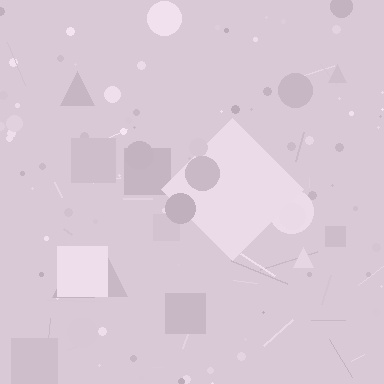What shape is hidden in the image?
A diamond is hidden in the image.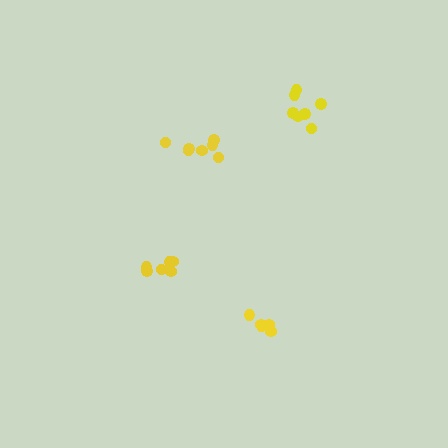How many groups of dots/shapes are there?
There are 4 groups.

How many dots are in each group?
Group 1: 5 dots, Group 2: 7 dots, Group 3: 7 dots, Group 4: 6 dots (25 total).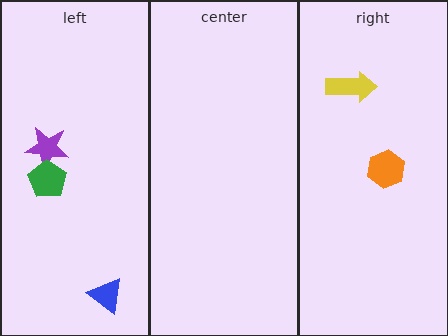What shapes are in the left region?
The purple star, the blue triangle, the green pentagon.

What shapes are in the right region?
The yellow arrow, the orange hexagon.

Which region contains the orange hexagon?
The right region.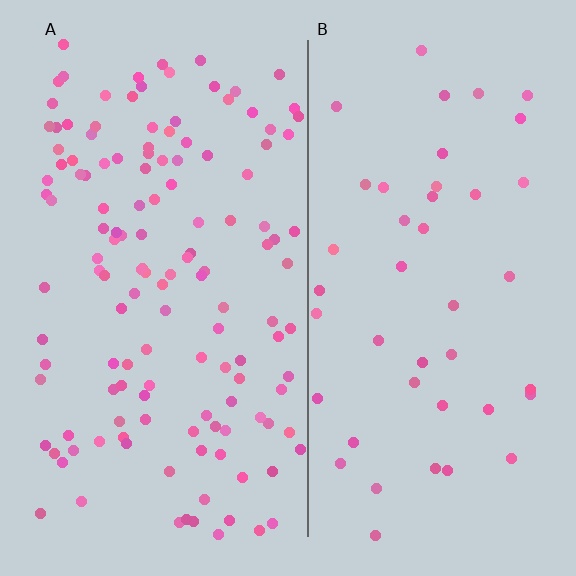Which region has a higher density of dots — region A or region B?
A (the left).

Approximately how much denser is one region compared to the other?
Approximately 3.1× — region A over region B.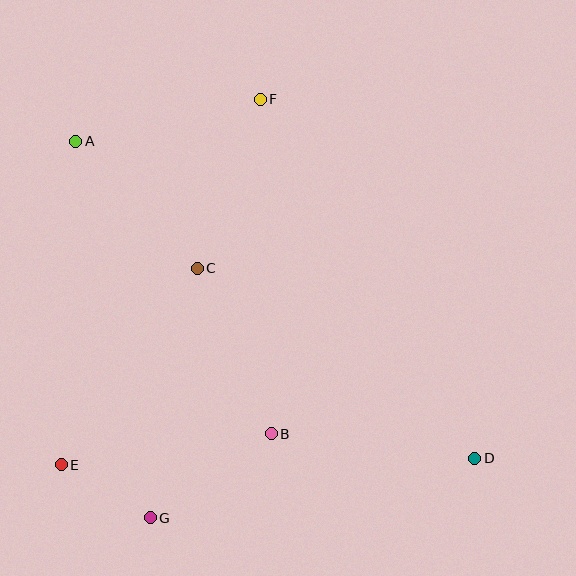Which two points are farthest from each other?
Points A and D are farthest from each other.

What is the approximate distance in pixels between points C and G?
The distance between C and G is approximately 254 pixels.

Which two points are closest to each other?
Points E and G are closest to each other.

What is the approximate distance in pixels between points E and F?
The distance between E and F is approximately 416 pixels.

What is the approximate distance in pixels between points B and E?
The distance between B and E is approximately 212 pixels.